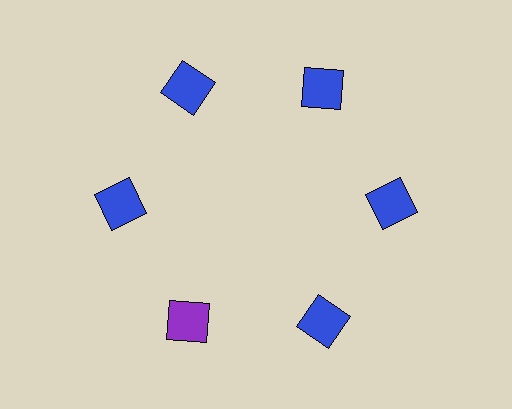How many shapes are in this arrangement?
There are 6 shapes arranged in a ring pattern.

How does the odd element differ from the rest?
It has a different color: purple instead of blue.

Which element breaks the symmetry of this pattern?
The purple square at roughly the 7 o'clock position breaks the symmetry. All other shapes are blue squares.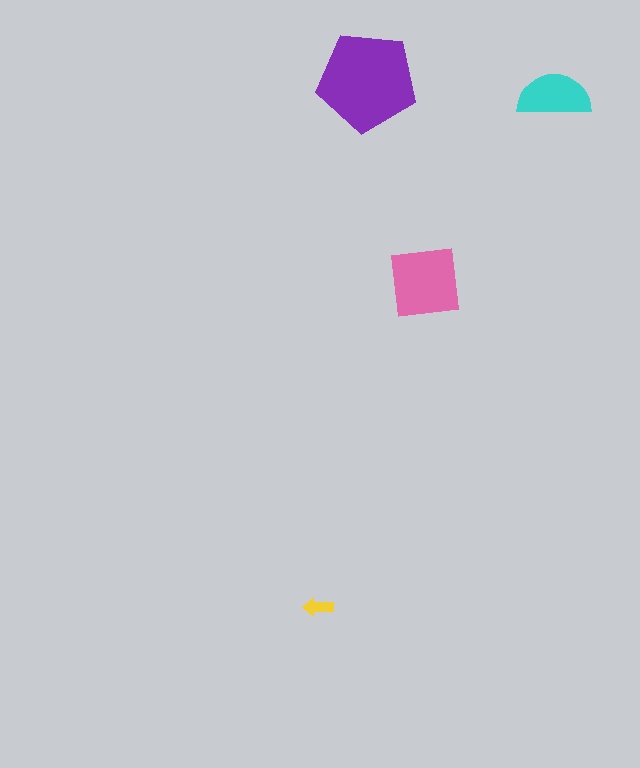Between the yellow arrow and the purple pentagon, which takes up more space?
The purple pentagon.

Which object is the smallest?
The yellow arrow.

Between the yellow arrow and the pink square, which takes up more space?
The pink square.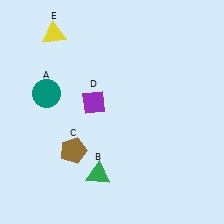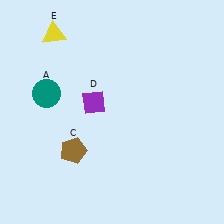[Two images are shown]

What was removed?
The green triangle (B) was removed in Image 2.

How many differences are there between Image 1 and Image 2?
There is 1 difference between the two images.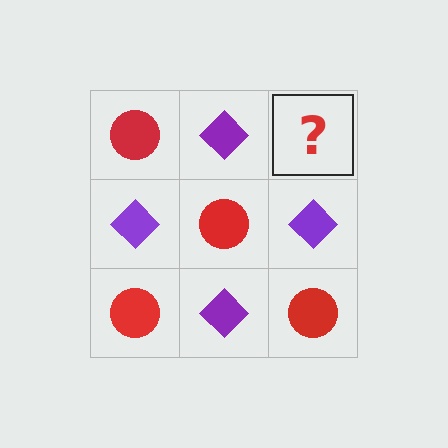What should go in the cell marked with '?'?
The missing cell should contain a red circle.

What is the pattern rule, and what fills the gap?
The rule is that it alternates red circle and purple diamond in a checkerboard pattern. The gap should be filled with a red circle.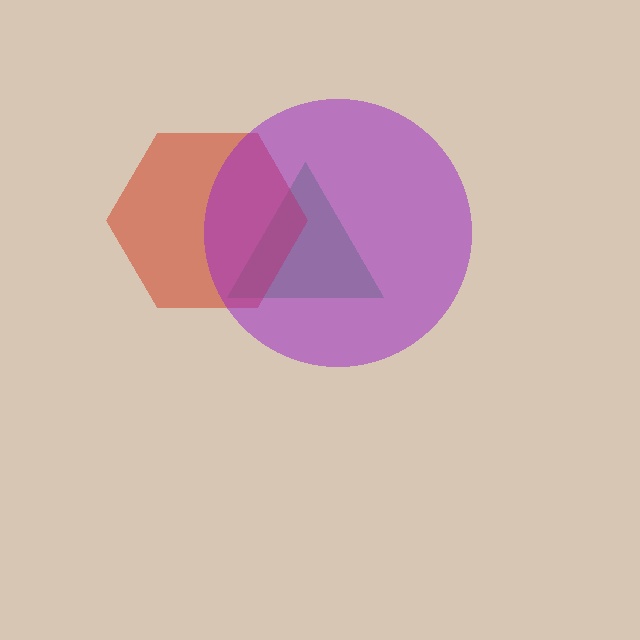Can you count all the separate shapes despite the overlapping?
Yes, there are 3 separate shapes.